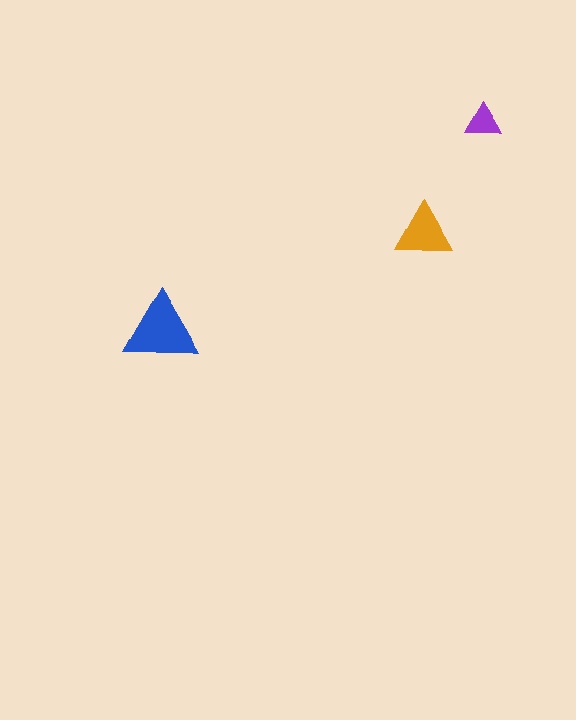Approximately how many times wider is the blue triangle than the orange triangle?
About 1.5 times wider.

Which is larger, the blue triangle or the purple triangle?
The blue one.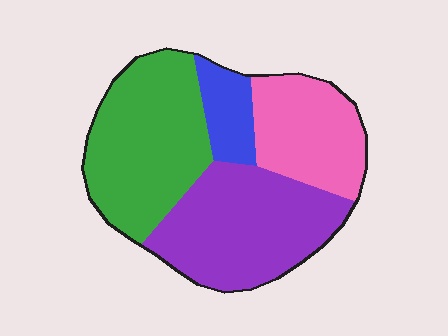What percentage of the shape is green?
Green takes up about one third (1/3) of the shape.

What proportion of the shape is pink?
Pink takes up between a sixth and a third of the shape.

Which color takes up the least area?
Blue, at roughly 10%.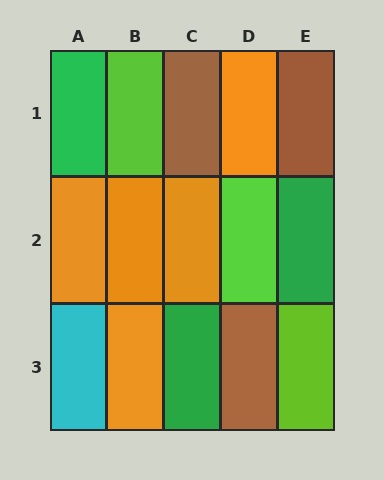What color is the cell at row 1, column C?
Brown.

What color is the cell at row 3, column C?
Green.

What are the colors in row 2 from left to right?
Orange, orange, orange, lime, green.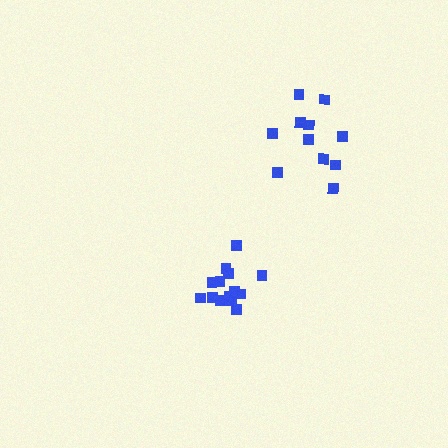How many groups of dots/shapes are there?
There are 2 groups.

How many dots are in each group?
Group 1: 11 dots, Group 2: 14 dots (25 total).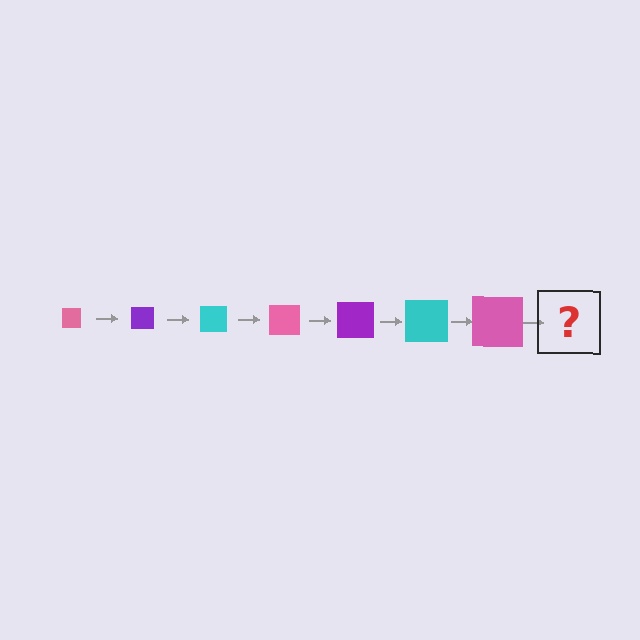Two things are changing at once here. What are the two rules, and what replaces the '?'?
The two rules are that the square grows larger each step and the color cycles through pink, purple, and cyan. The '?' should be a purple square, larger than the previous one.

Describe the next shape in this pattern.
It should be a purple square, larger than the previous one.